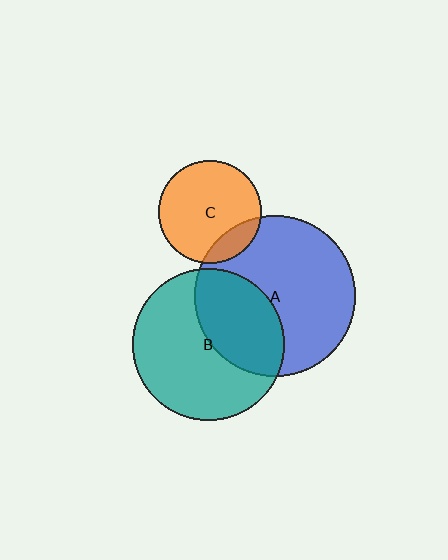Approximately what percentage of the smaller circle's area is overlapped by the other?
Approximately 40%.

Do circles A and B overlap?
Yes.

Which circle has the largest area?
Circle A (blue).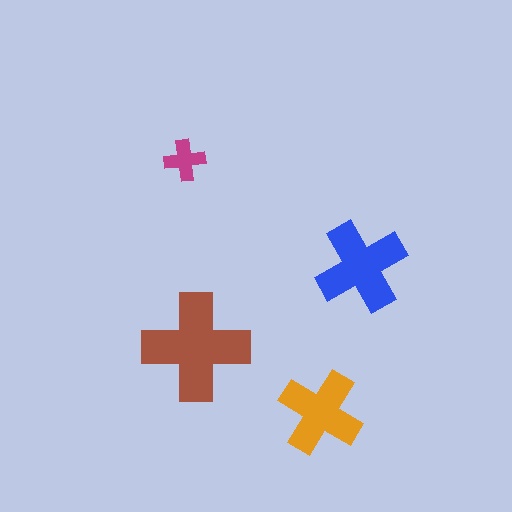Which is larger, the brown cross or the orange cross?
The brown one.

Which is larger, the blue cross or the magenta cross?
The blue one.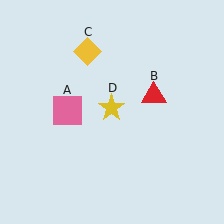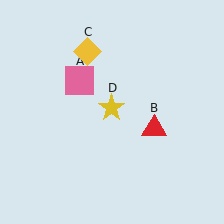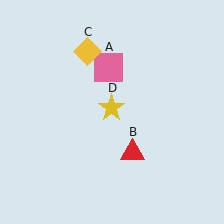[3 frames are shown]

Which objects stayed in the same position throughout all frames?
Yellow diamond (object C) and yellow star (object D) remained stationary.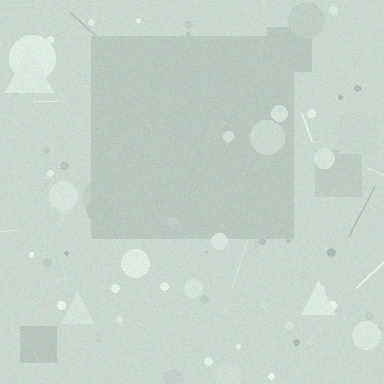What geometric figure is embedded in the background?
A square is embedded in the background.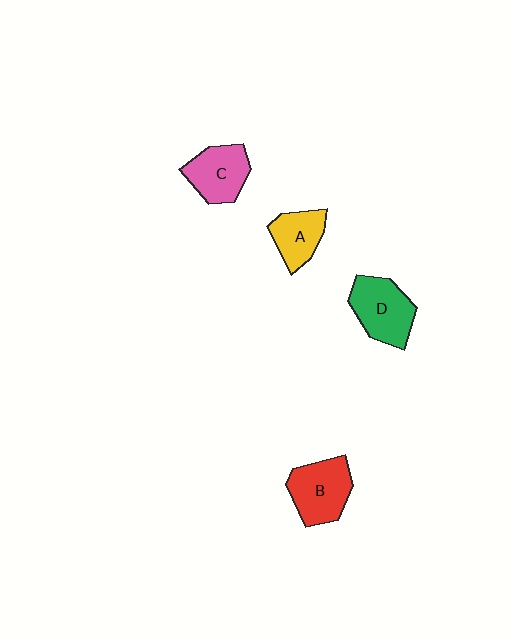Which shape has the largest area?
Shape D (green).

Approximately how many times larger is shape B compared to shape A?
Approximately 1.4 times.